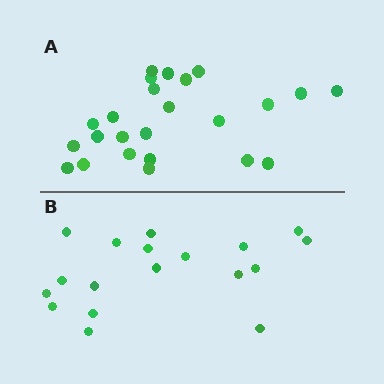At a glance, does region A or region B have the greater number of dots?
Region A (the top region) has more dots.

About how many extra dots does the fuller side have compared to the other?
Region A has about 6 more dots than region B.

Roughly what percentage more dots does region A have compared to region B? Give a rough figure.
About 35% more.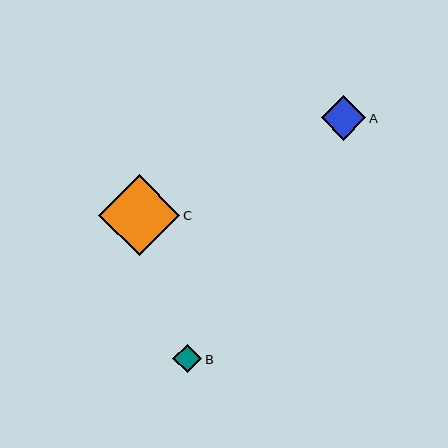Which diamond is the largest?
Diamond C is the largest with a size of approximately 81 pixels.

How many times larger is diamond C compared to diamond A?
Diamond C is approximately 1.8 times the size of diamond A.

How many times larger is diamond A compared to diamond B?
Diamond A is approximately 1.5 times the size of diamond B.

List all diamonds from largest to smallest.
From largest to smallest: C, A, B.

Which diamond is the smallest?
Diamond B is the smallest with a size of approximately 29 pixels.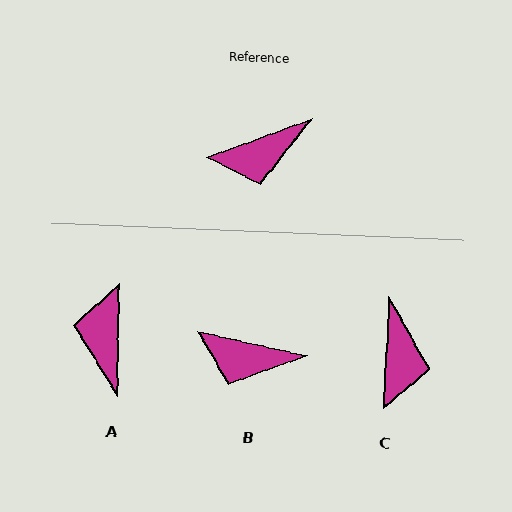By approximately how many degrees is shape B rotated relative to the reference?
Approximately 32 degrees clockwise.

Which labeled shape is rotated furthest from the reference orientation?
A, about 111 degrees away.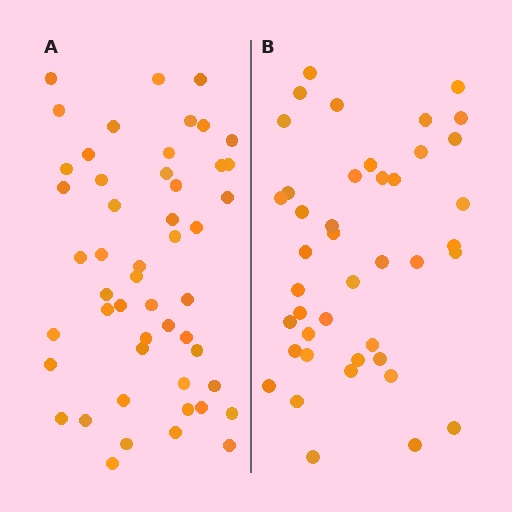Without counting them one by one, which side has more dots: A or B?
Region A (the left region) has more dots.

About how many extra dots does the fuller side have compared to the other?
Region A has roughly 8 or so more dots than region B.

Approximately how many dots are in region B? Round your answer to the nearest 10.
About 40 dots. (The exact count is 42, which rounds to 40.)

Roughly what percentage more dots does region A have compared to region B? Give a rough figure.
About 20% more.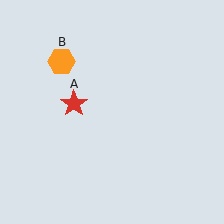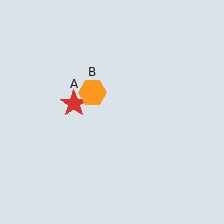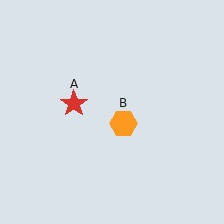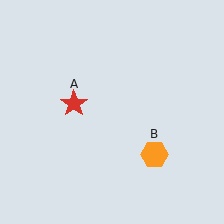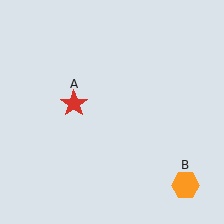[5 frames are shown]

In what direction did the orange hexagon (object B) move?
The orange hexagon (object B) moved down and to the right.